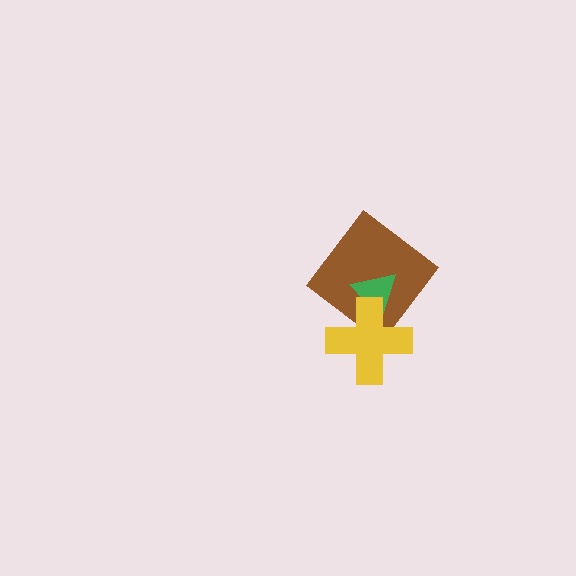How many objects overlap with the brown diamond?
2 objects overlap with the brown diamond.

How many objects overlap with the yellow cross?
2 objects overlap with the yellow cross.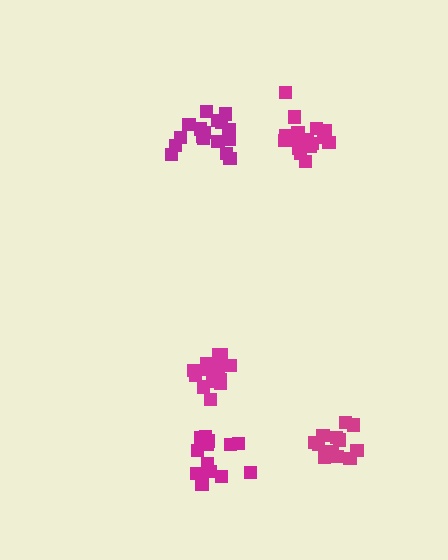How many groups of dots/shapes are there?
There are 5 groups.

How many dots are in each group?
Group 1: 14 dots, Group 2: 18 dots, Group 3: 13 dots, Group 4: 17 dots, Group 5: 17 dots (79 total).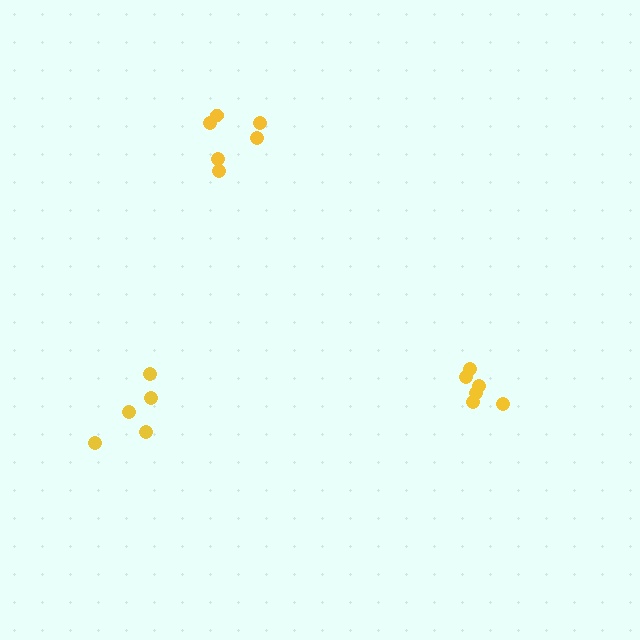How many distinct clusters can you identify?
There are 3 distinct clusters.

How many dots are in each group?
Group 1: 6 dots, Group 2: 6 dots, Group 3: 5 dots (17 total).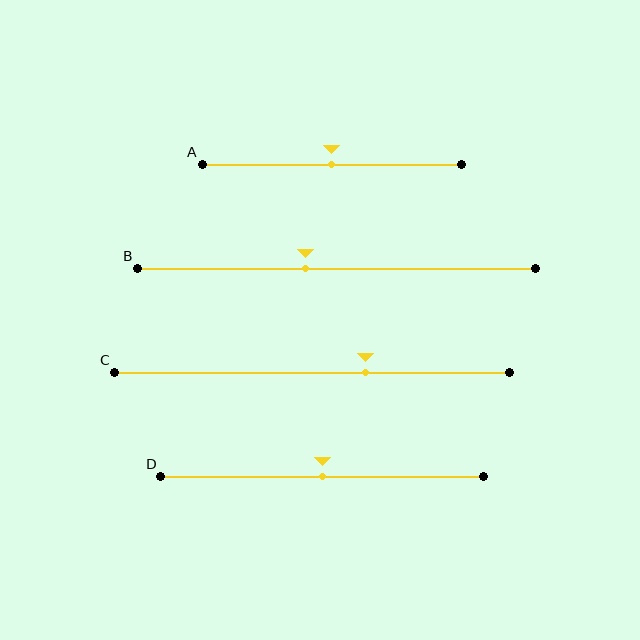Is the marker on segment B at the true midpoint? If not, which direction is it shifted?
No, the marker on segment B is shifted to the left by about 8% of the segment length.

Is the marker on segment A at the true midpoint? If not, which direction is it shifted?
Yes, the marker on segment A is at the true midpoint.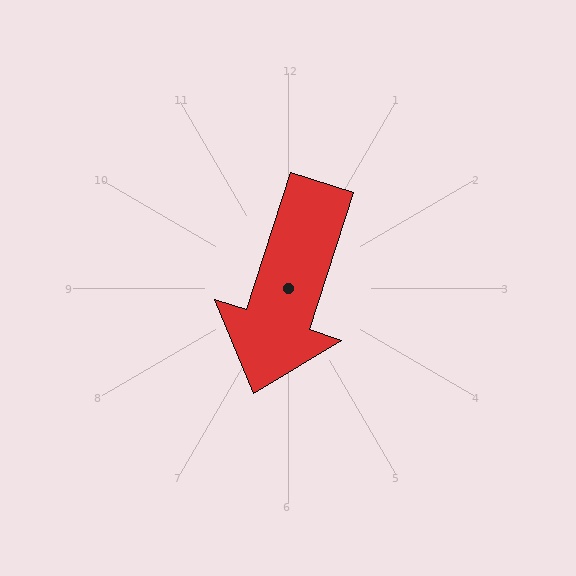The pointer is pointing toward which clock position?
Roughly 7 o'clock.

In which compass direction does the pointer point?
South.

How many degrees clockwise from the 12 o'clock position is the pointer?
Approximately 198 degrees.